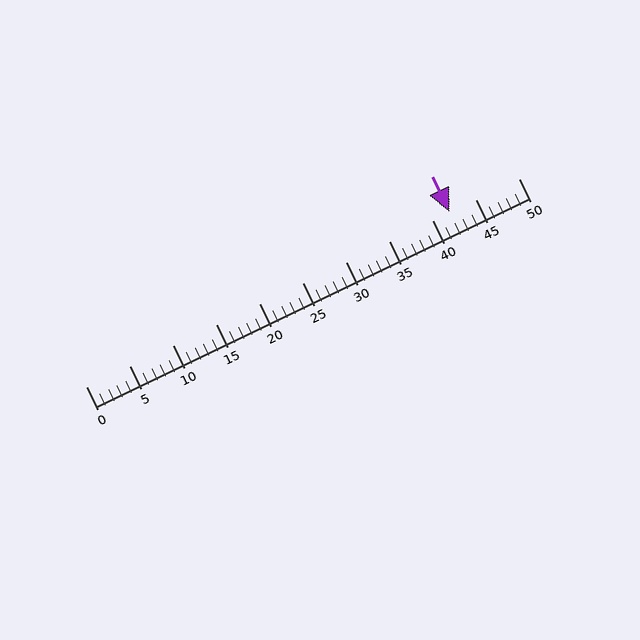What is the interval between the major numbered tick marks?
The major tick marks are spaced 5 units apart.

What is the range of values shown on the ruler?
The ruler shows values from 0 to 50.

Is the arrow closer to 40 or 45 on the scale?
The arrow is closer to 40.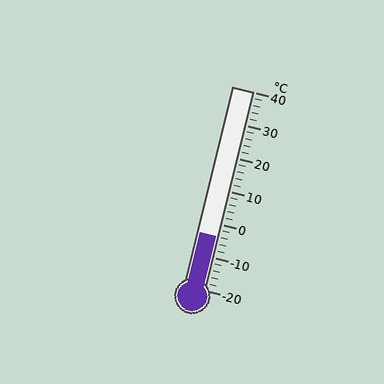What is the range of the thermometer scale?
The thermometer scale ranges from -20°C to 40°C.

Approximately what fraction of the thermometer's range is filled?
The thermometer is filled to approximately 25% of its range.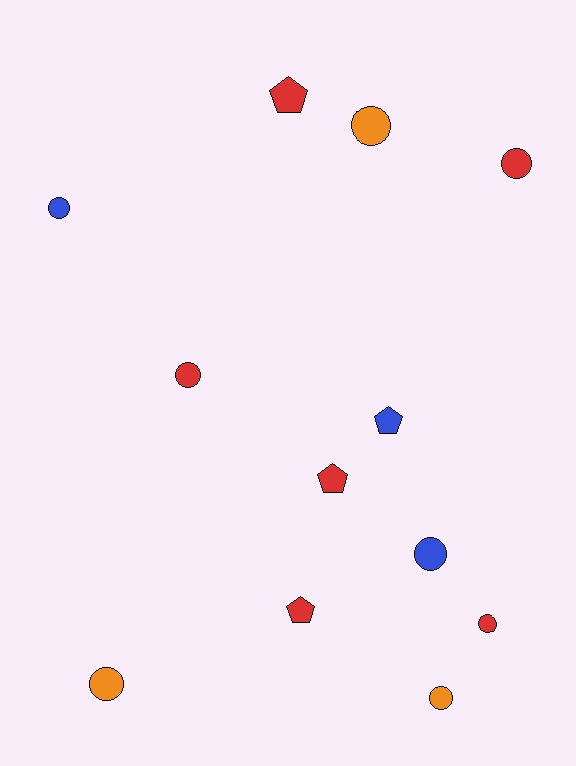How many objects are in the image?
There are 12 objects.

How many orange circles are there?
There are 3 orange circles.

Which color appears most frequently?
Red, with 6 objects.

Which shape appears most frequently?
Circle, with 8 objects.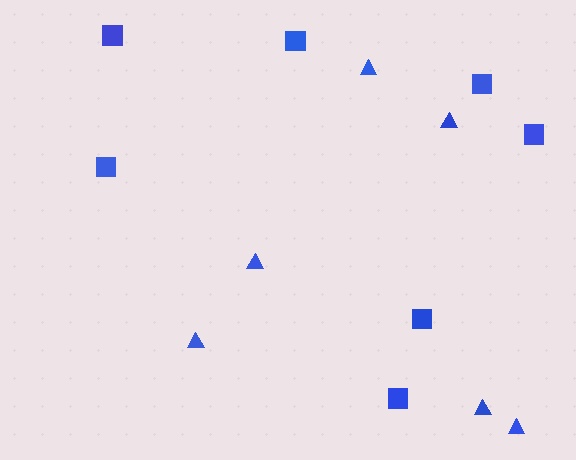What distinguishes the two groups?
There are 2 groups: one group of triangles (6) and one group of squares (7).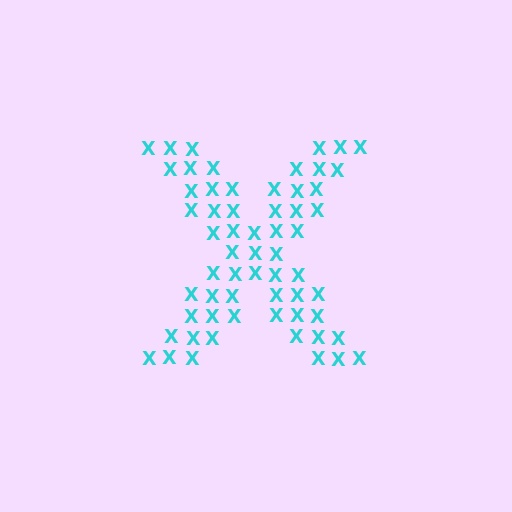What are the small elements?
The small elements are letter X's.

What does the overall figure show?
The overall figure shows the letter X.